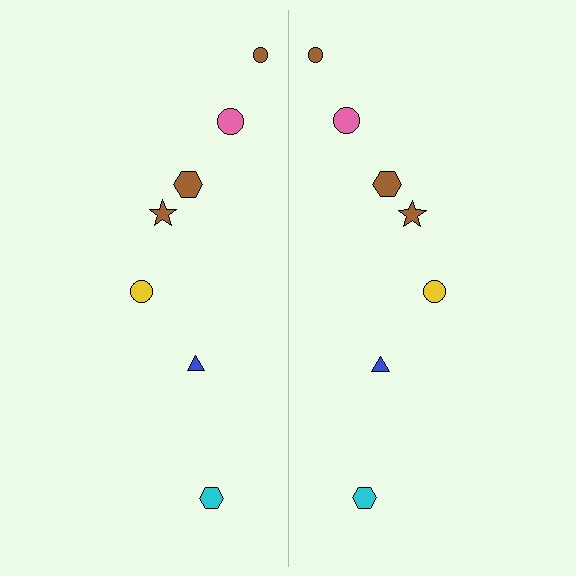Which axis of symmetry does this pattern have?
The pattern has a vertical axis of symmetry running through the center of the image.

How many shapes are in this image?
There are 14 shapes in this image.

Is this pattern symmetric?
Yes, this pattern has bilateral (reflection) symmetry.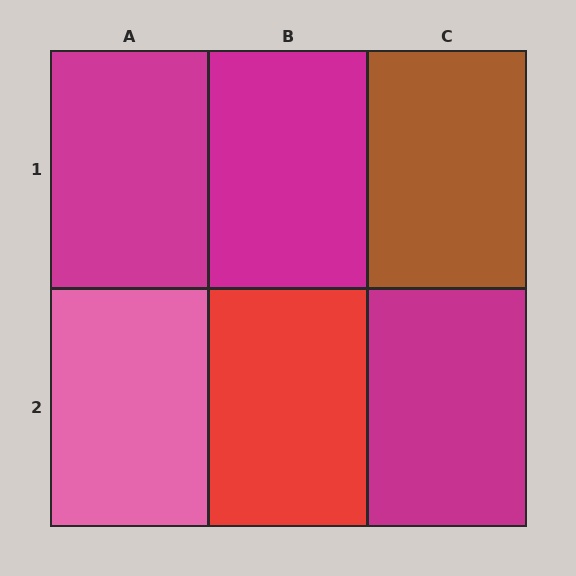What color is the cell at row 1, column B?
Magenta.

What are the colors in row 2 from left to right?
Pink, red, magenta.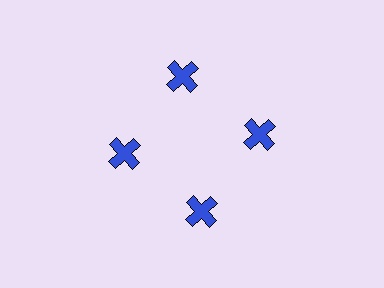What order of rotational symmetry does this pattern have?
This pattern has 4-fold rotational symmetry.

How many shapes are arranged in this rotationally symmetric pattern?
There are 4 shapes, arranged in 4 groups of 1.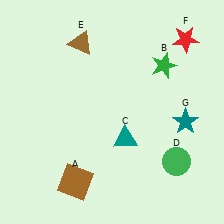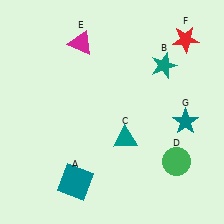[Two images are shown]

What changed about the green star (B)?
In Image 1, B is green. In Image 2, it changed to teal.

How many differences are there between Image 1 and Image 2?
There are 3 differences between the two images.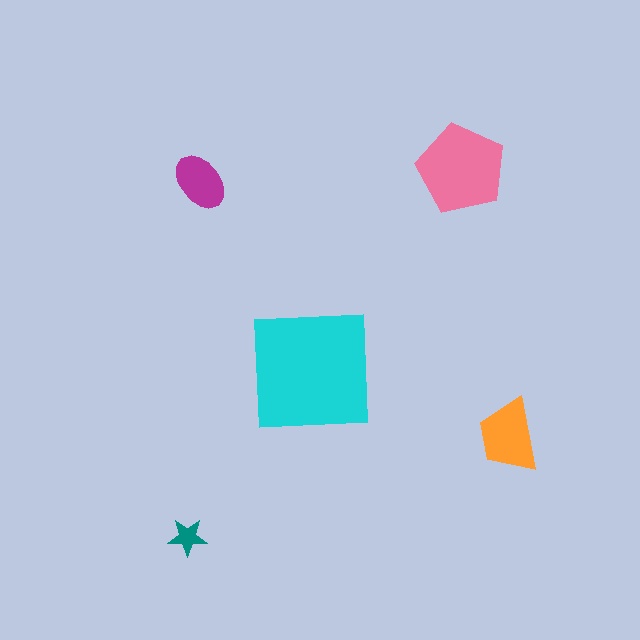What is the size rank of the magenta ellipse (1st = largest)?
4th.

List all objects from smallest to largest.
The teal star, the magenta ellipse, the orange trapezoid, the pink pentagon, the cyan square.